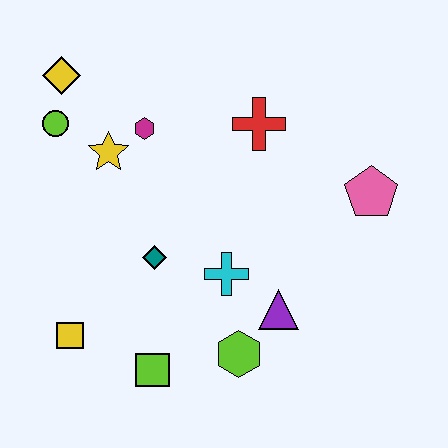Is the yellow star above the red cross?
No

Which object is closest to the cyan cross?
The purple triangle is closest to the cyan cross.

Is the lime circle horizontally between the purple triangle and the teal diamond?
No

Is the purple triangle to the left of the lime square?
No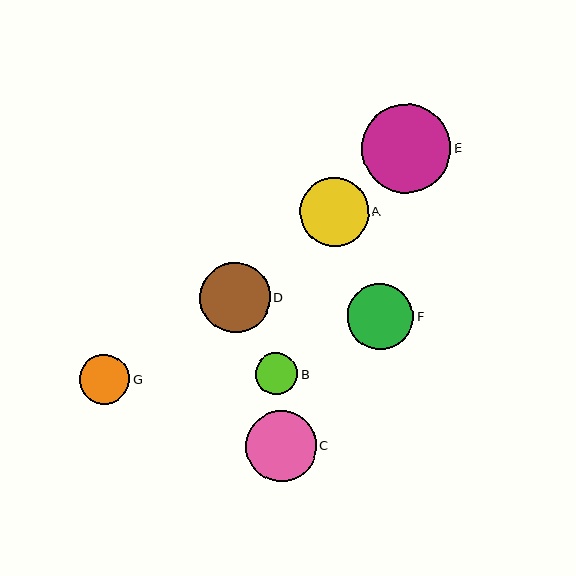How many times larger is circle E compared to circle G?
Circle E is approximately 1.8 times the size of circle G.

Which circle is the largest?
Circle E is the largest with a size of approximately 89 pixels.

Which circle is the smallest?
Circle B is the smallest with a size of approximately 42 pixels.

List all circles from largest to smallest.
From largest to smallest: E, C, D, A, F, G, B.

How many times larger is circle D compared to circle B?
Circle D is approximately 1.7 times the size of circle B.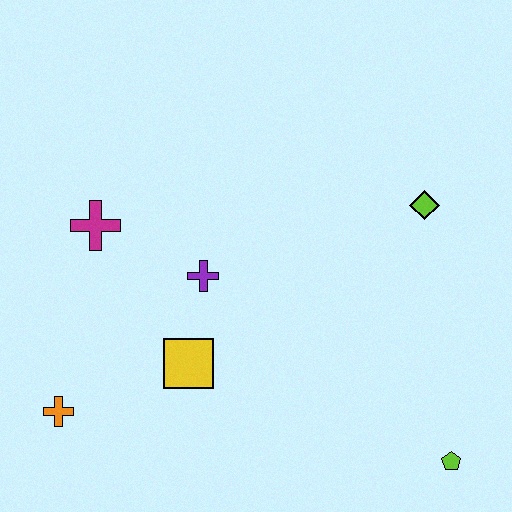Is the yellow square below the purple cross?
Yes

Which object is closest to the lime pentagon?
The lime diamond is closest to the lime pentagon.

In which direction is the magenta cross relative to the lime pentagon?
The magenta cross is to the left of the lime pentagon.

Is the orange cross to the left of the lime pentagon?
Yes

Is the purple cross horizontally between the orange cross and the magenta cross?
No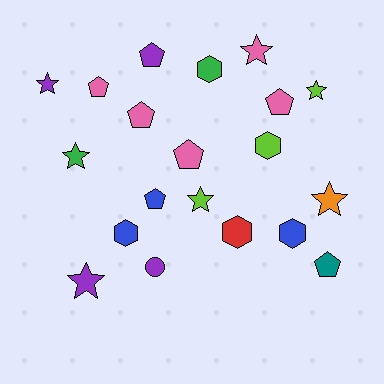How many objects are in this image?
There are 20 objects.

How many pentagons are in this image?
There are 7 pentagons.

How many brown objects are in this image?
There are no brown objects.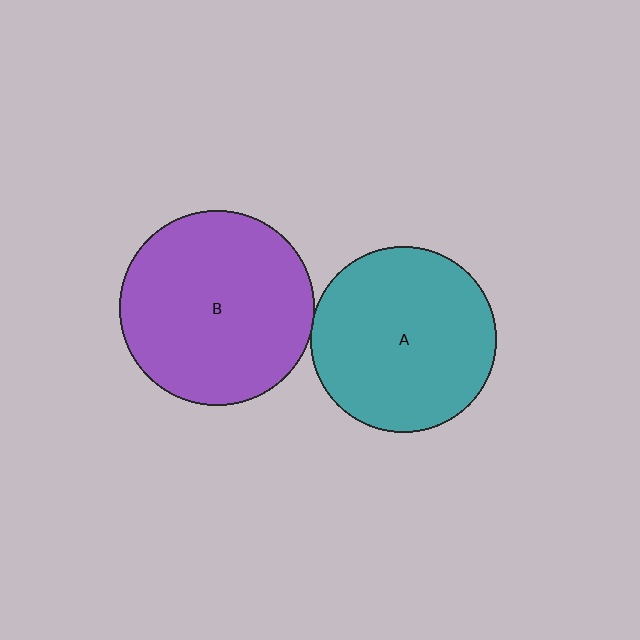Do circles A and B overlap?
Yes.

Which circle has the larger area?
Circle B (purple).